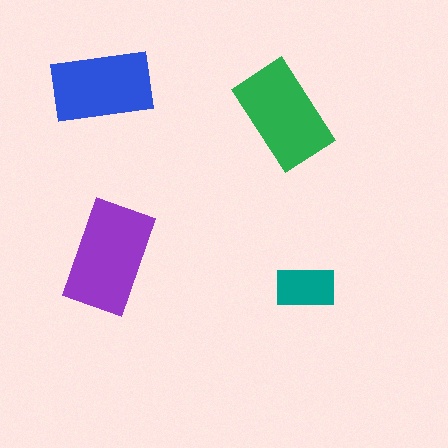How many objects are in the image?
There are 4 objects in the image.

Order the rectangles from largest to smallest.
the purple one, the green one, the blue one, the teal one.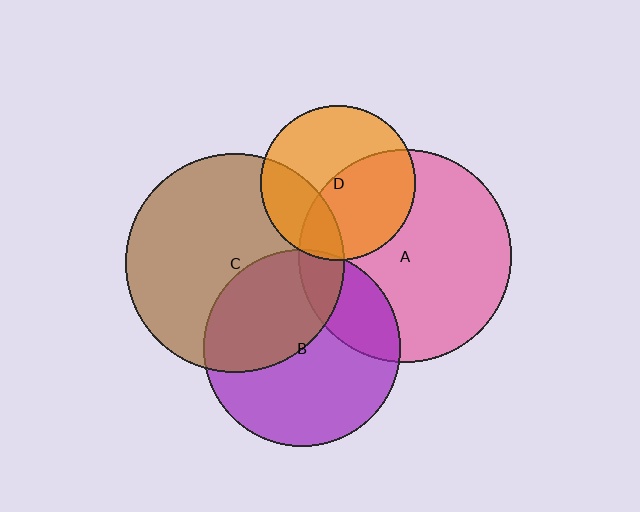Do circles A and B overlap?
Yes.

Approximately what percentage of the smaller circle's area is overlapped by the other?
Approximately 25%.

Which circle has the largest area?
Circle C (brown).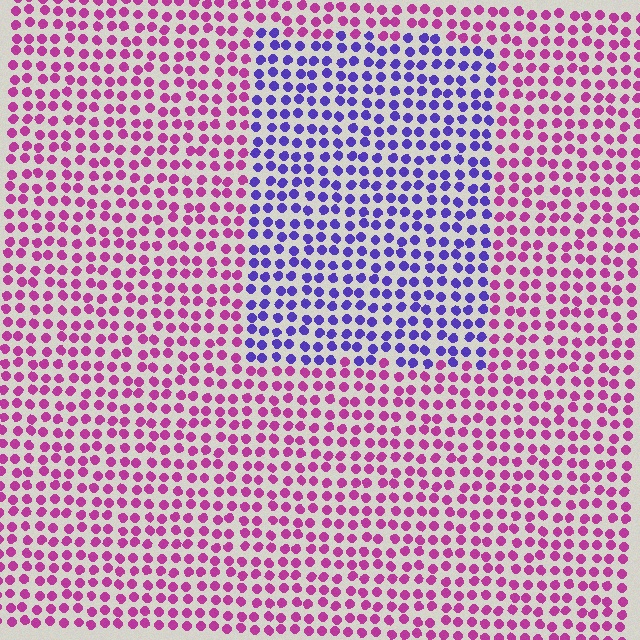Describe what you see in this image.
The image is filled with small magenta elements in a uniform arrangement. A rectangle-shaped region is visible where the elements are tinted to a slightly different hue, forming a subtle color boundary.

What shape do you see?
I see a rectangle.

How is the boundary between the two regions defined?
The boundary is defined purely by a slight shift in hue (about 61 degrees). Spacing, size, and orientation are identical on both sides.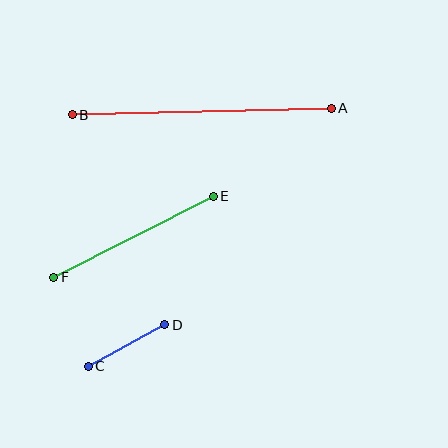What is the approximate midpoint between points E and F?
The midpoint is at approximately (133, 237) pixels.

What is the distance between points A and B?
The distance is approximately 259 pixels.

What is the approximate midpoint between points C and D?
The midpoint is at approximately (126, 345) pixels.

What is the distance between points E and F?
The distance is approximately 179 pixels.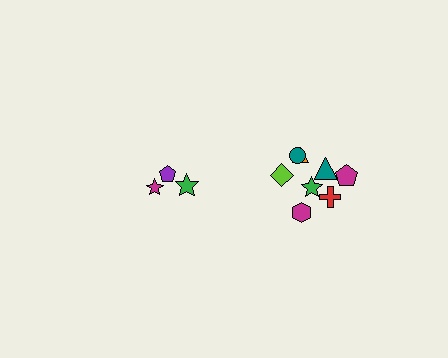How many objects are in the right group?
There are 8 objects.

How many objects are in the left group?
There are 3 objects.